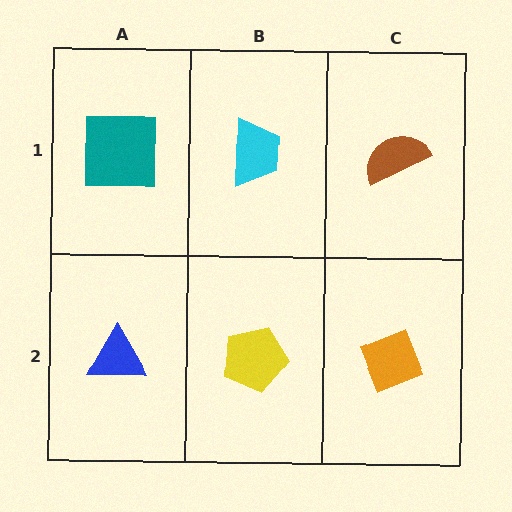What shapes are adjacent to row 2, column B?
A cyan trapezoid (row 1, column B), a blue triangle (row 2, column A), an orange diamond (row 2, column C).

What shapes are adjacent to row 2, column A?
A teal square (row 1, column A), a yellow pentagon (row 2, column B).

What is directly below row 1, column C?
An orange diamond.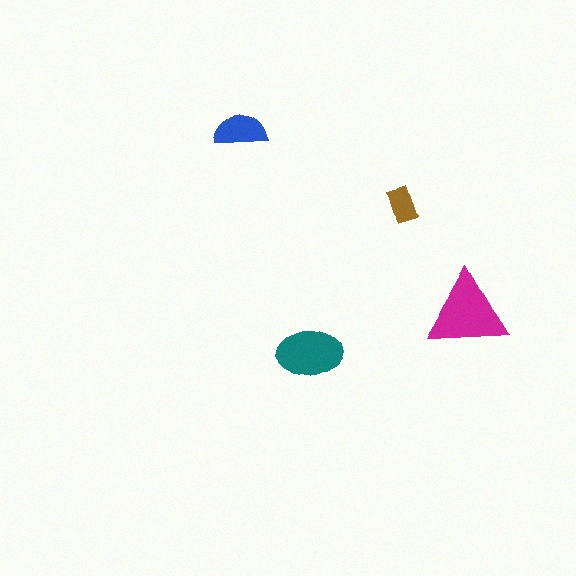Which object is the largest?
The magenta triangle.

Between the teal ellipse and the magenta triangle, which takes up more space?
The magenta triangle.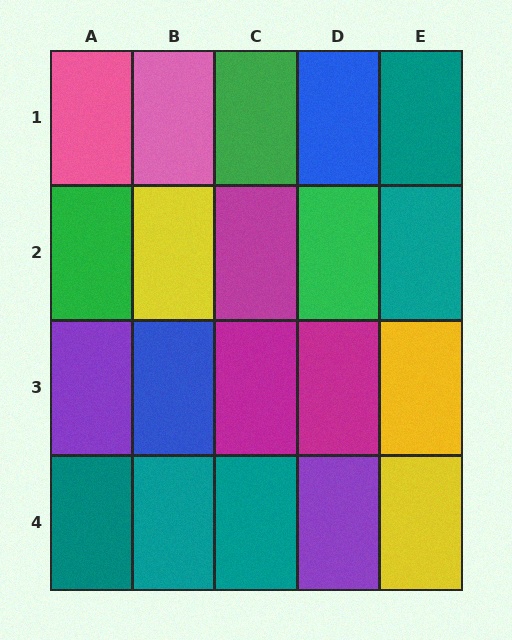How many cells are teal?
5 cells are teal.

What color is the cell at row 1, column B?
Pink.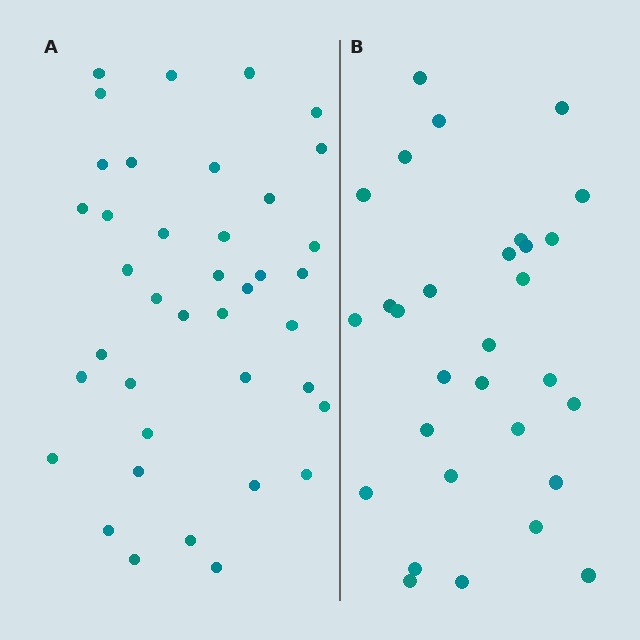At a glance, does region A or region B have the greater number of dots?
Region A (the left region) has more dots.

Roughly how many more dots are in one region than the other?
Region A has roughly 8 or so more dots than region B.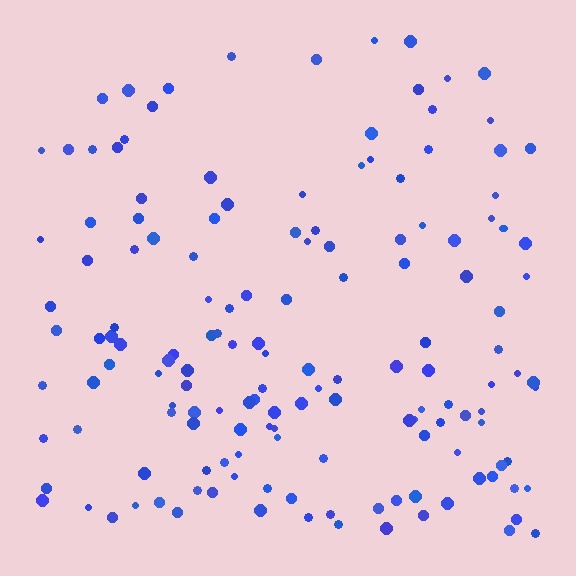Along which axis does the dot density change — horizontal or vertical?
Vertical.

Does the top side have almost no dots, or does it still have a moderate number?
Still a moderate number, just noticeably fewer than the bottom.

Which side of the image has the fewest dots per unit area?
The top.